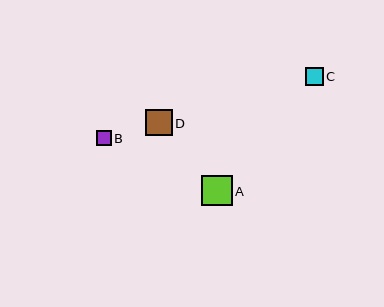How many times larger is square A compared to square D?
Square A is approximately 1.2 times the size of square D.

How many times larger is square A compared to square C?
Square A is approximately 1.7 times the size of square C.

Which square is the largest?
Square A is the largest with a size of approximately 31 pixels.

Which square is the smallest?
Square B is the smallest with a size of approximately 15 pixels.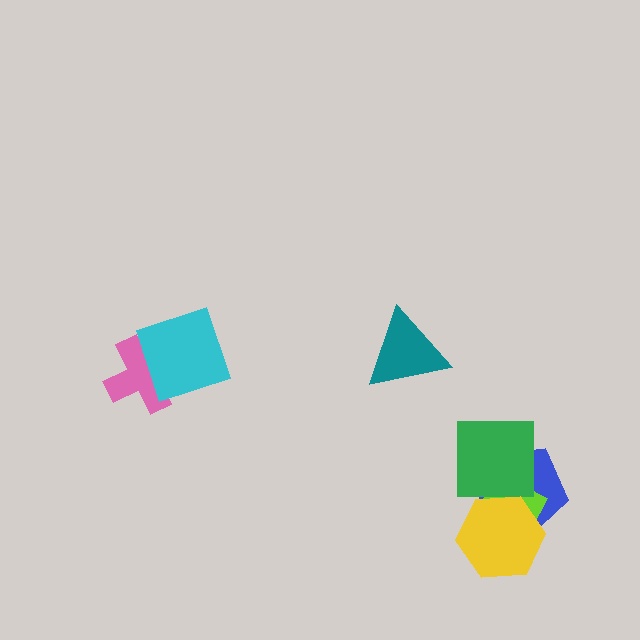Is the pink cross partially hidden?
Yes, it is partially covered by another shape.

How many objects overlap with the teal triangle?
0 objects overlap with the teal triangle.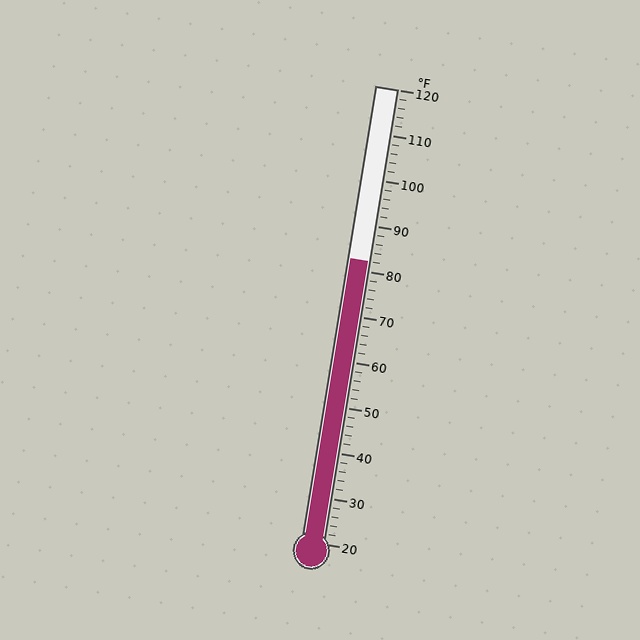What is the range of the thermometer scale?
The thermometer scale ranges from 20°F to 120°F.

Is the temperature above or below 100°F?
The temperature is below 100°F.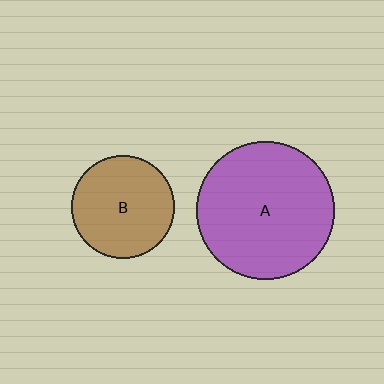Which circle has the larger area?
Circle A (purple).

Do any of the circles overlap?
No, none of the circles overlap.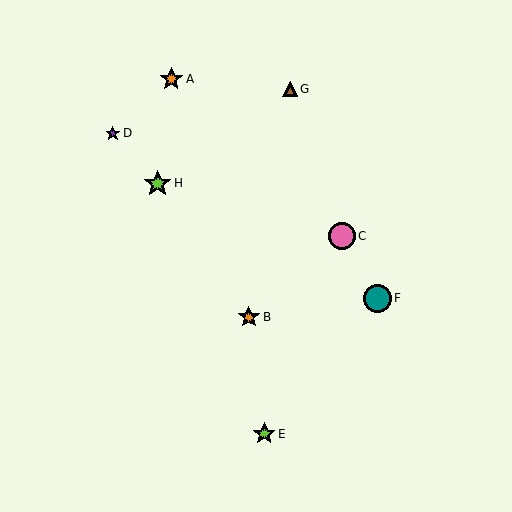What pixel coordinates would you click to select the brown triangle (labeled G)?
Click at (290, 89) to select the brown triangle G.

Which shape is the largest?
The teal circle (labeled F) is the largest.